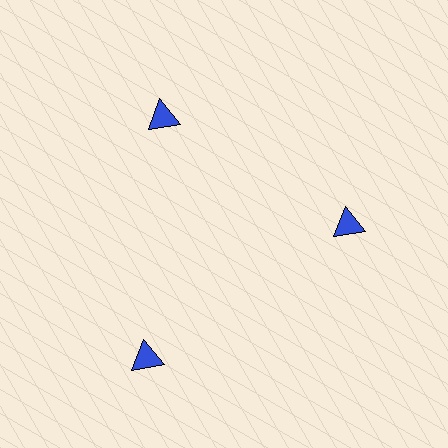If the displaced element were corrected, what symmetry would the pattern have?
It would have 3-fold rotational symmetry — the pattern would map onto itself every 120 degrees.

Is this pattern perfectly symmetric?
No. The 3 blue triangles are arranged in a ring, but one element near the 7 o'clock position is pushed outward from the center, breaking the 3-fold rotational symmetry.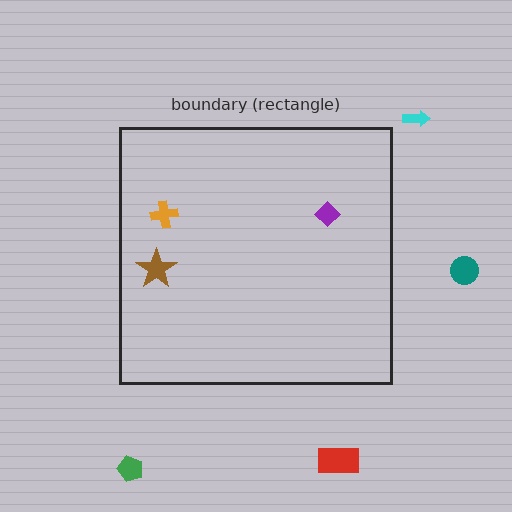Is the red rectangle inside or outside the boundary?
Outside.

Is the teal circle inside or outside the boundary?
Outside.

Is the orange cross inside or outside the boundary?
Inside.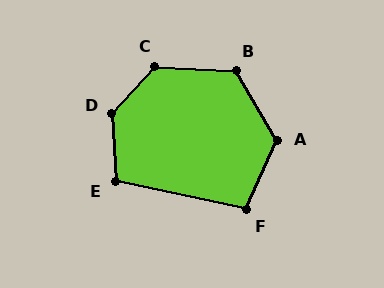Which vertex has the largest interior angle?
D, at approximately 135 degrees.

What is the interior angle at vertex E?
Approximately 105 degrees (obtuse).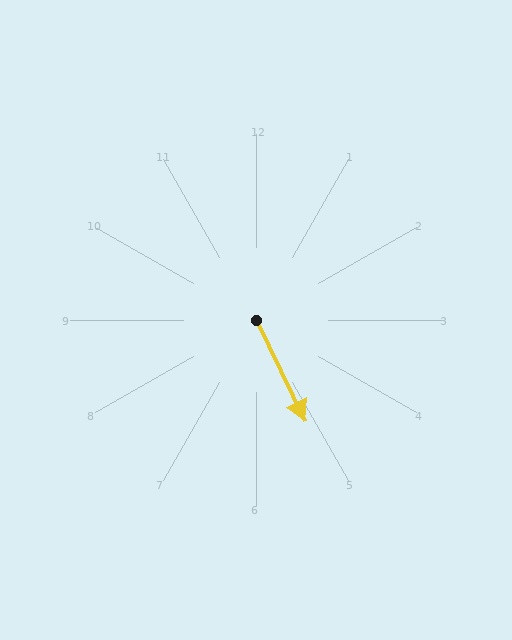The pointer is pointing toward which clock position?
Roughly 5 o'clock.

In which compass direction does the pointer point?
Southeast.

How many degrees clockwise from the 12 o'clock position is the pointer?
Approximately 154 degrees.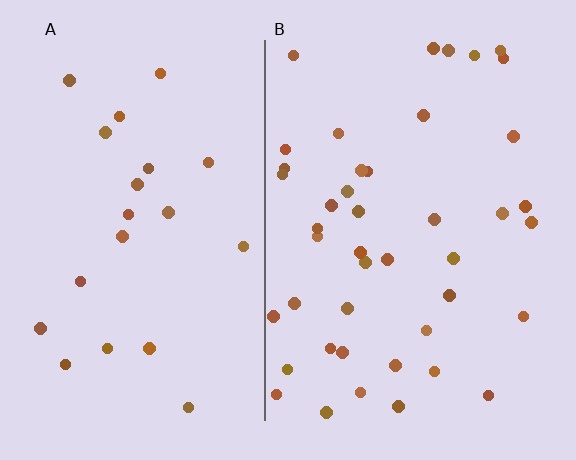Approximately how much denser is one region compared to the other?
Approximately 2.1× — region B over region A.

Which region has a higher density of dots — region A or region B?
B (the right).